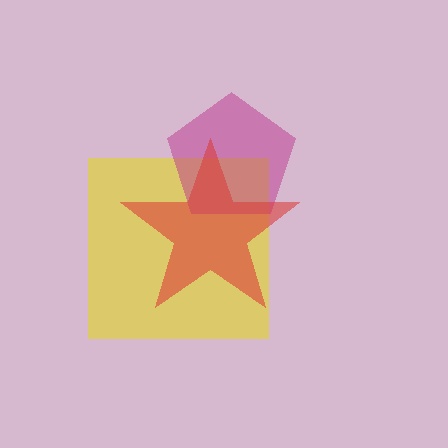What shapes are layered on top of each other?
The layered shapes are: a yellow square, a magenta pentagon, a red star.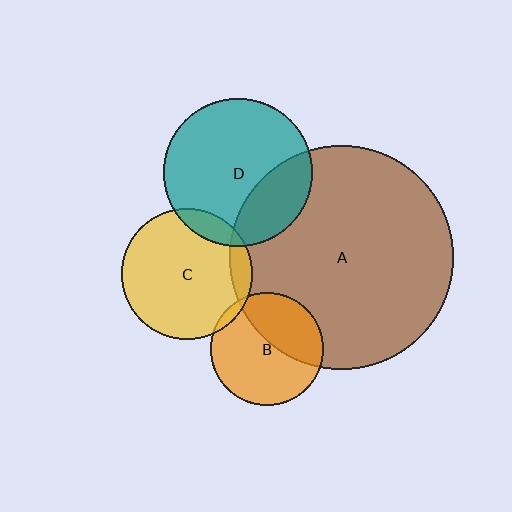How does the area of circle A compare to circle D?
Approximately 2.3 times.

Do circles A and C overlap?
Yes.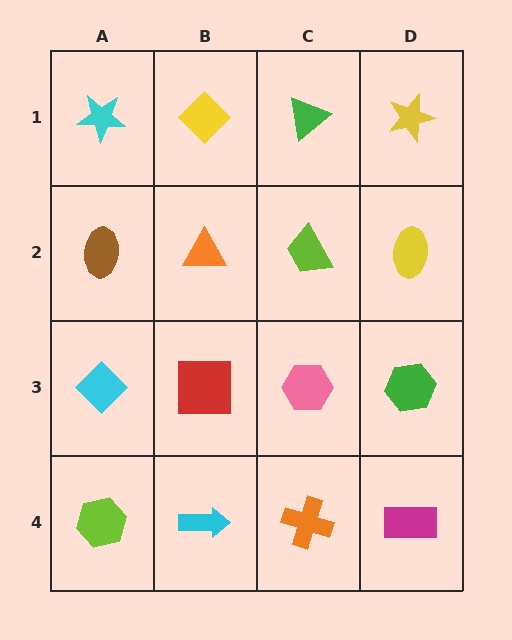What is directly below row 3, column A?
A lime hexagon.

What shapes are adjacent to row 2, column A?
A cyan star (row 1, column A), a cyan diamond (row 3, column A), an orange triangle (row 2, column B).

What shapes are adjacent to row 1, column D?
A yellow ellipse (row 2, column D), a green triangle (row 1, column C).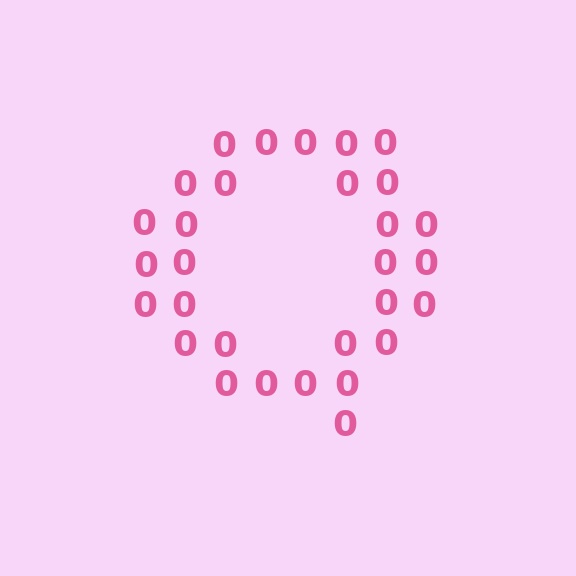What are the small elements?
The small elements are digit 0's.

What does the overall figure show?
The overall figure shows the letter Q.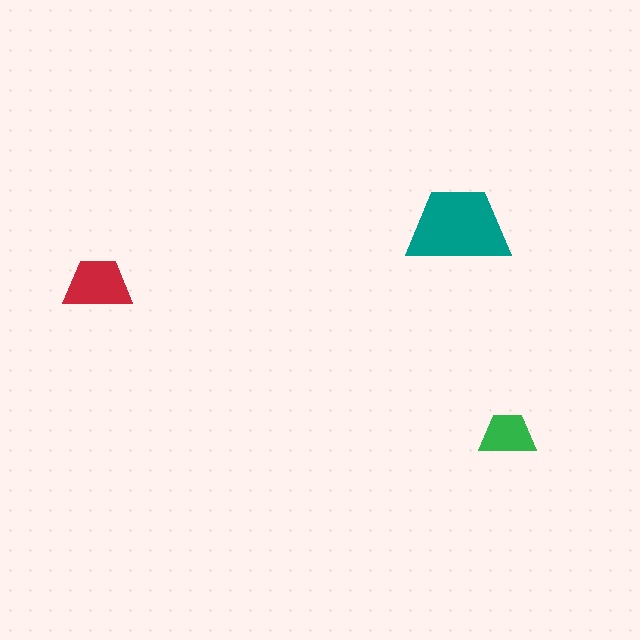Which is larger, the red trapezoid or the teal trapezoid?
The teal one.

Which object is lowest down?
The green trapezoid is bottommost.